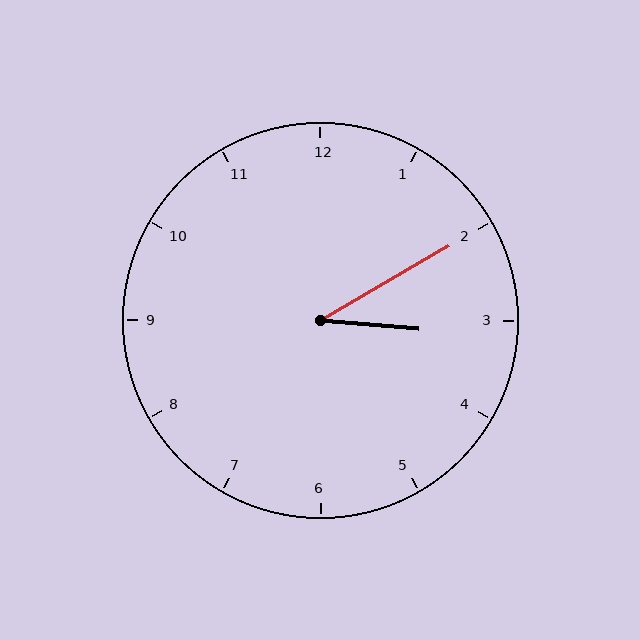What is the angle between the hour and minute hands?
Approximately 35 degrees.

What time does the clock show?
3:10.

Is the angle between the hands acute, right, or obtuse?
It is acute.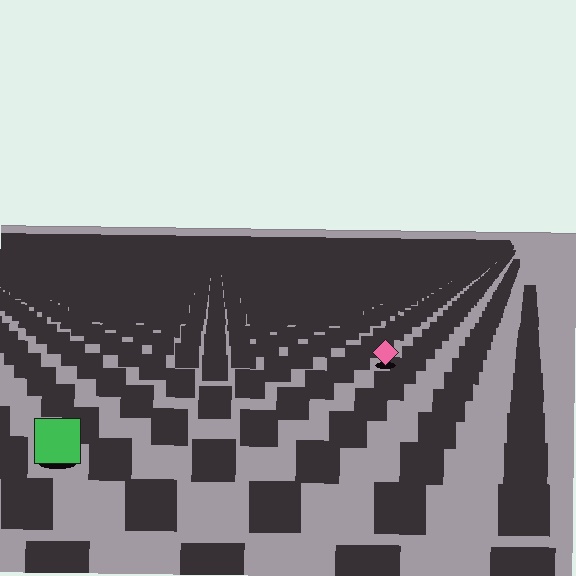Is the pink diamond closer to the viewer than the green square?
No. The green square is closer — you can tell from the texture gradient: the ground texture is coarser near it.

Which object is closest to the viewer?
The green square is closest. The texture marks near it are larger and more spread out.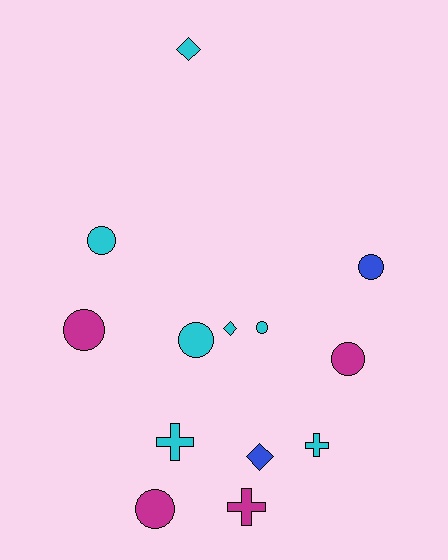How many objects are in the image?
There are 13 objects.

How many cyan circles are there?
There are 3 cyan circles.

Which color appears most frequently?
Cyan, with 7 objects.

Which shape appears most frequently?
Circle, with 7 objects.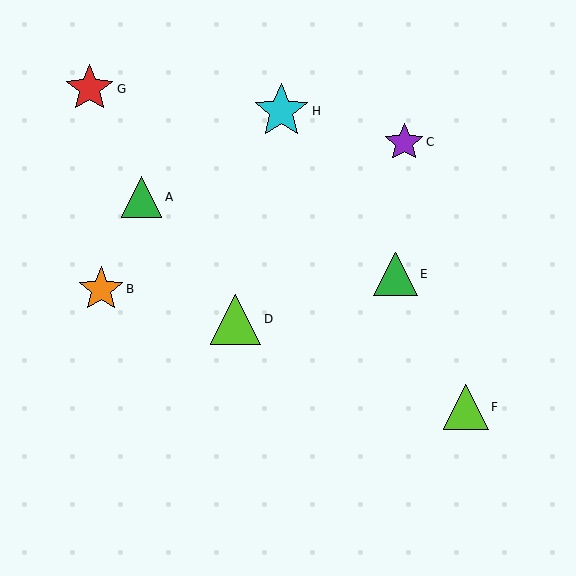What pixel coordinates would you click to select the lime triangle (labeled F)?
Click at (466, 407) to select the lime triangle F.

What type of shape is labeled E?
Shape E is a green triangle.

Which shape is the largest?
The cyan star (labeled H) is the largest.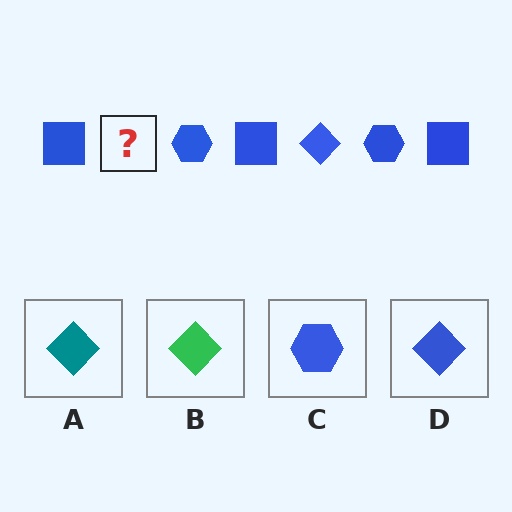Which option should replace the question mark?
Option D.